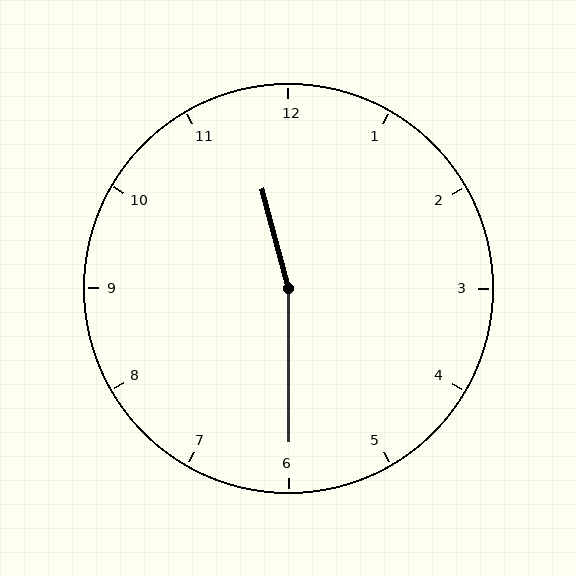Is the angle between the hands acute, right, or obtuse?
It is obtuse.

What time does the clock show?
11:30.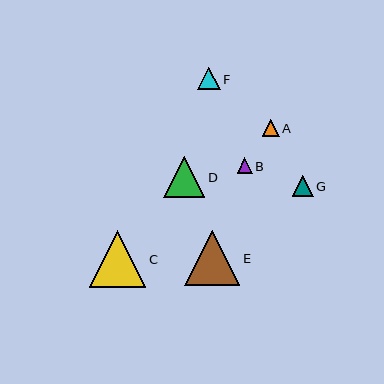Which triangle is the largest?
Triangle C is the largest with a size of approximately 57 pixels.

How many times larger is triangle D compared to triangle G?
Triangle D is approximately 2.0 times the size of triangle G.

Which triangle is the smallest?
Triangle B is the smallest with a size of approximately 15 pixels.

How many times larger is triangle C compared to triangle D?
Triangle C is approximately 1.4 times the size of triangle D.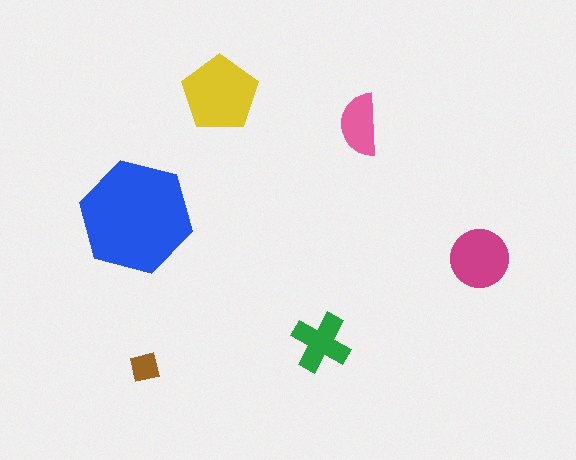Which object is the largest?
The blue hexagon.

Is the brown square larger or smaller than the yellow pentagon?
Smaller.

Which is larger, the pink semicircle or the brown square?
The pink semicircle.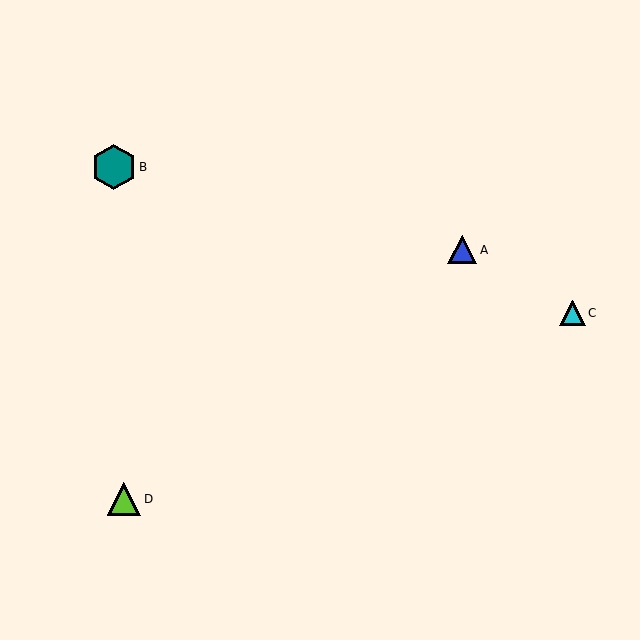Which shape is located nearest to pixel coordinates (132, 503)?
The lime triangle (labeled D) at (124, 499) is nearest to that location.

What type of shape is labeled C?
Shape C is a cyan triangle.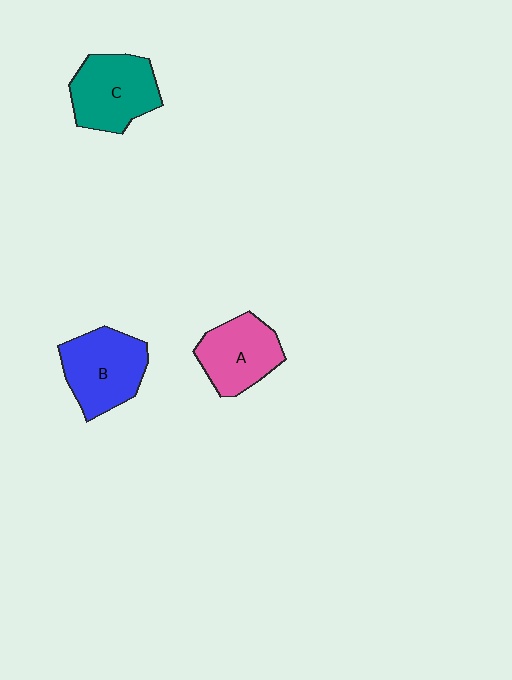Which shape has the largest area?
Shape B (blue).